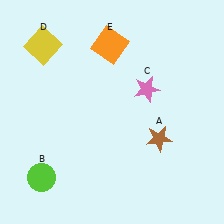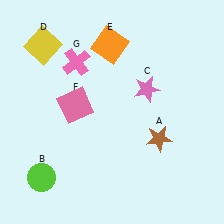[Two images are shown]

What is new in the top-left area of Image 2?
A pink square (F) was added in the top-left area of Image 2.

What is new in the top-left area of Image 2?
A pink cross (G) was added in the top-left area of Image 2.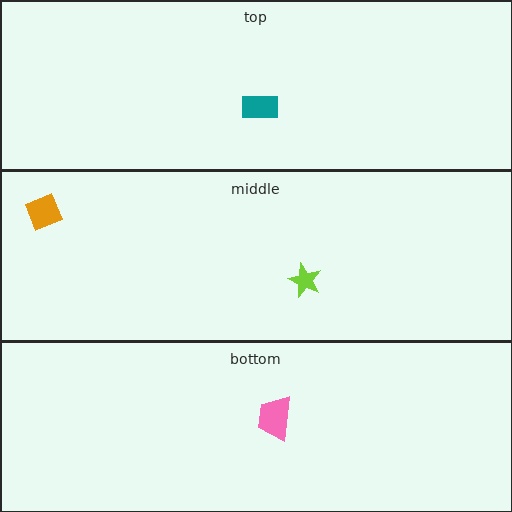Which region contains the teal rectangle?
The top region.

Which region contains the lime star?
The middle region.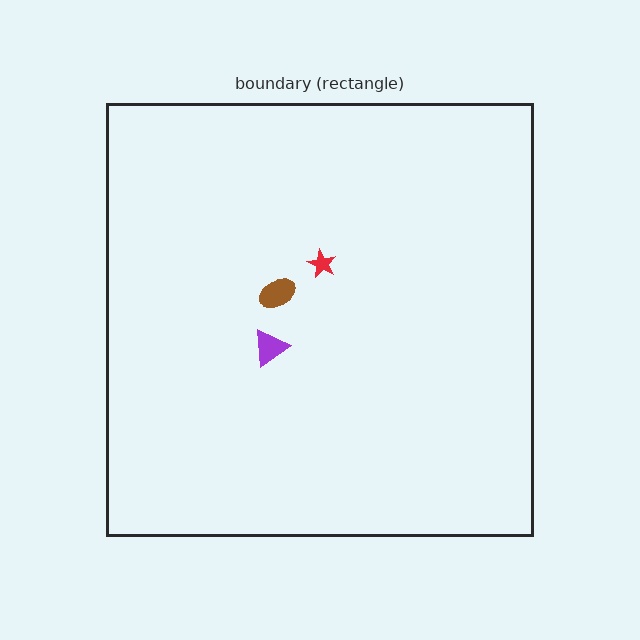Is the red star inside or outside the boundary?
Inside.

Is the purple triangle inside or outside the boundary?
Inside.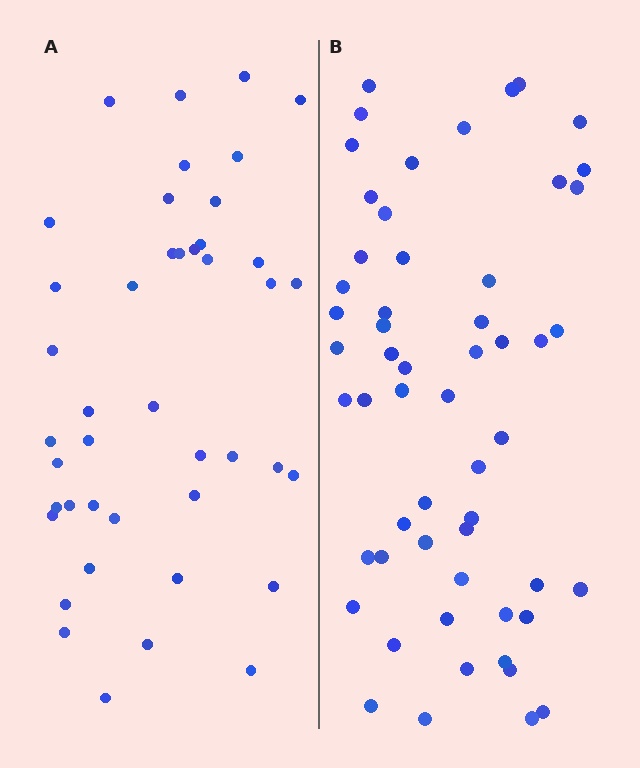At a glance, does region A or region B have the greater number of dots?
Region B (the right region) has more dots.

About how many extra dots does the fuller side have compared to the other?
Region B has approximately 15 more dots than region A.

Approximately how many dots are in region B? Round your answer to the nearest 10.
About 60 dots. (The exact count is 56, which rounds to 60.)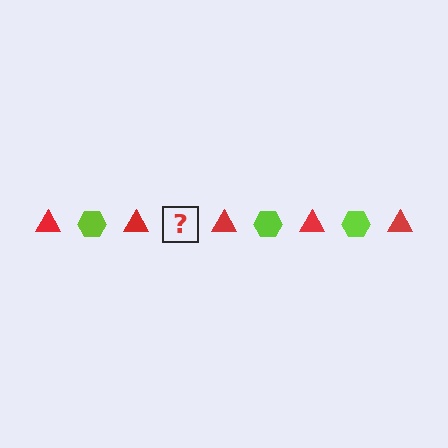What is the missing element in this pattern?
The missing element is a lime hexagon.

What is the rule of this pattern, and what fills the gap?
The rule is that the pattern alternates between red triangle and lime hexagon. The gap should be filled with a lime hexagon.